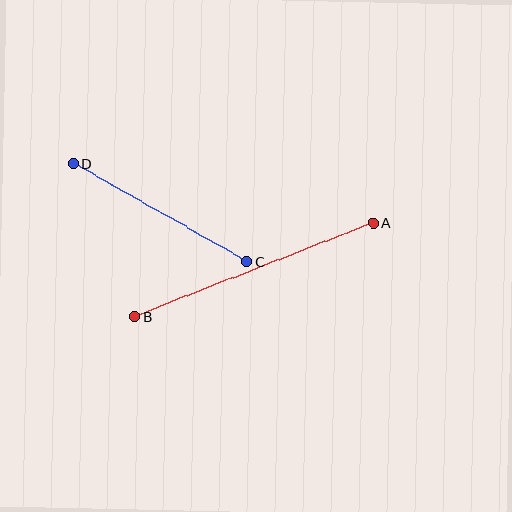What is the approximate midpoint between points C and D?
The midpoint is at approximately (160, 213) pixels.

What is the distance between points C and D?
The distance is approximately 199 pixels.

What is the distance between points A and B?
The distance is approximately 256 pixels.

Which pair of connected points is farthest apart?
Points A and B are farthest apart.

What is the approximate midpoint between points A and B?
The midpoint is at approximately (254, 270) pixels.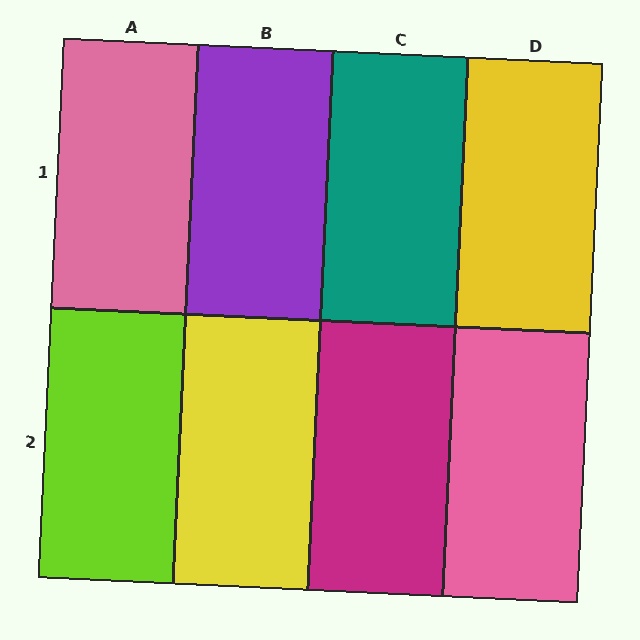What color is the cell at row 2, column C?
Magenta.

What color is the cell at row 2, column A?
Lime.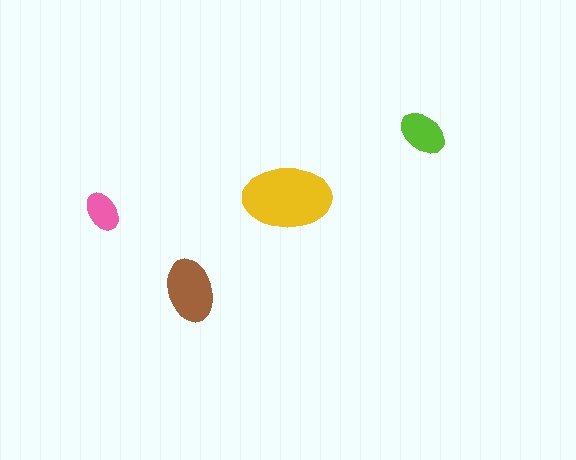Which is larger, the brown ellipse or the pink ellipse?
The brown one.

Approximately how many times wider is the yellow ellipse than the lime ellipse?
About 2 times wider.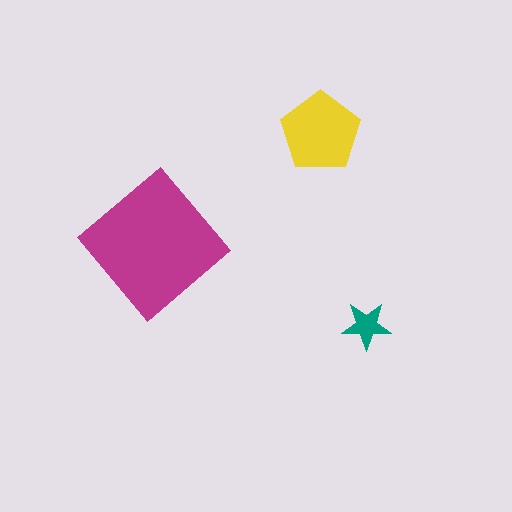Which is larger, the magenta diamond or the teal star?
The magenta diamond.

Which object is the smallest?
The teal star.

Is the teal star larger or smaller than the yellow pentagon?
Smaller.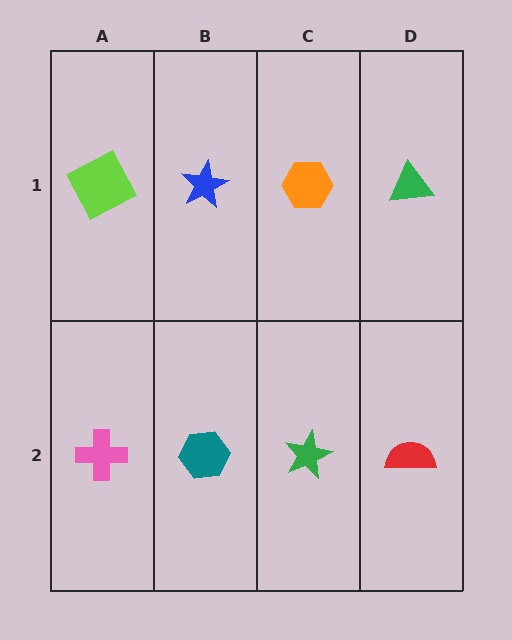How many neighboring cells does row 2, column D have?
2.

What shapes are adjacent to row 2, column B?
A blue star (row 1, column B), a pink cross (row 2, column A), a green star (row 2, column C).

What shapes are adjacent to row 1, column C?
A green star (row 2, column C), a blue star (row 1, column B), a green triangle (row 1, column D).